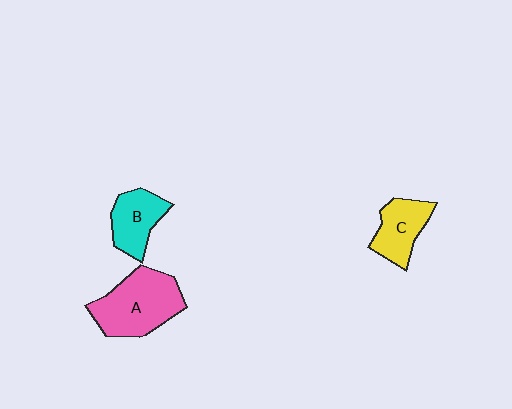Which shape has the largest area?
Shape A (pink).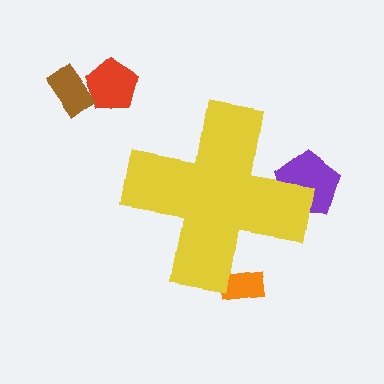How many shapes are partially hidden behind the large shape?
2 shapes are partially hidden.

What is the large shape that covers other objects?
A yellow cross.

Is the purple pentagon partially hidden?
Yes, the purple pentagon is partially hidden behind the yellow cross.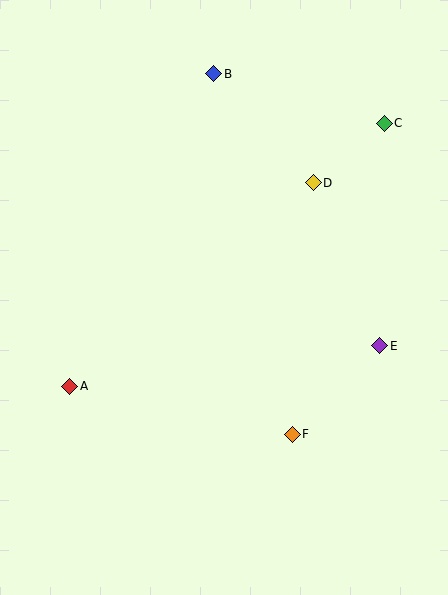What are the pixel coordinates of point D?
Point D is at (313, 183).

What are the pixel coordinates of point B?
Point B is at (214, 74).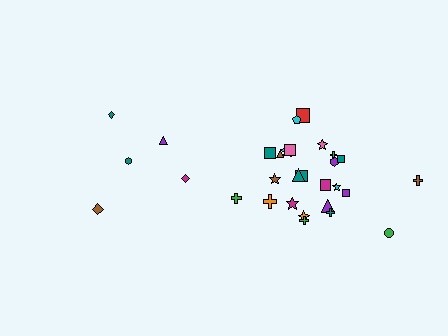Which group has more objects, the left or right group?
The right group.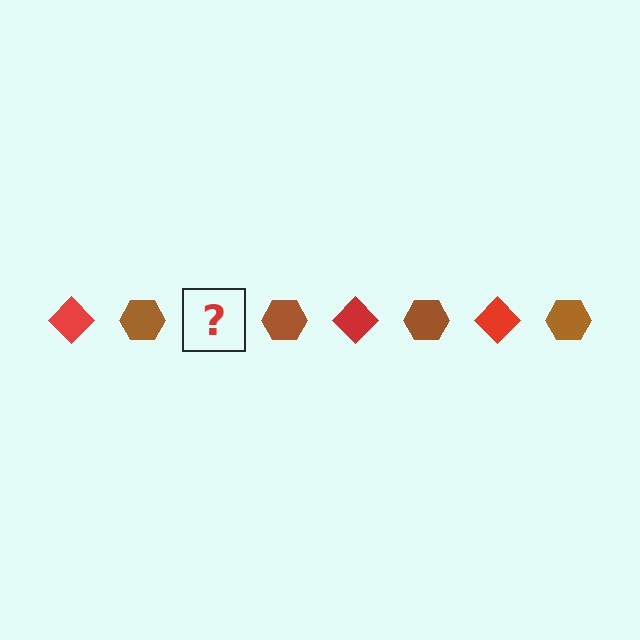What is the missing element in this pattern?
The missing element is a red diamond.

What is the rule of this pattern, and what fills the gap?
The rule is that the pattern alternates between red diamond and brown hexagon. The gap should be filled with a red diamond.